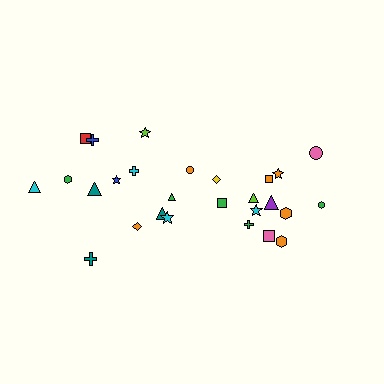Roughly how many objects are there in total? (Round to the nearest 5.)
Roughly 25 objects in total.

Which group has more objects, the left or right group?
The left group.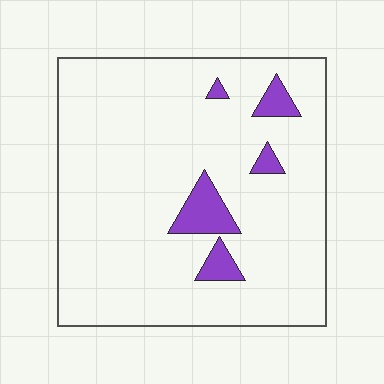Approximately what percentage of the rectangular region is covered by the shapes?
Approximately 10%.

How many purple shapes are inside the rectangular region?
5.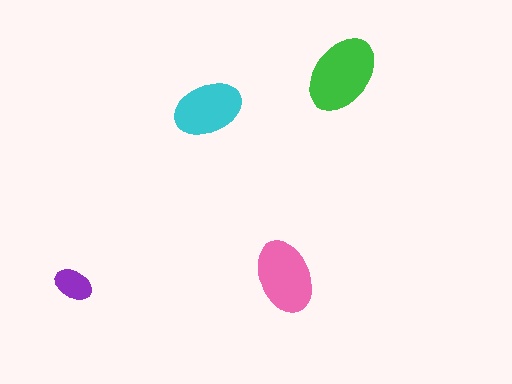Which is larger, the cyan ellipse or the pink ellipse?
The pink one.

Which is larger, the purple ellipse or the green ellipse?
The green one.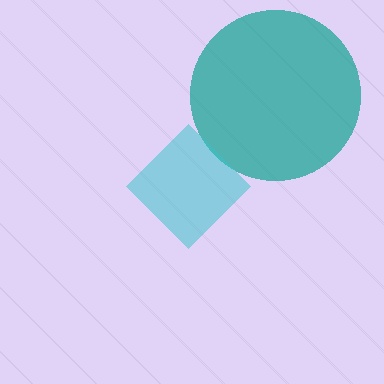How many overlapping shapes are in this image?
There are 2 overlapping shapes in the image.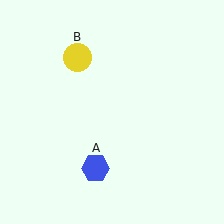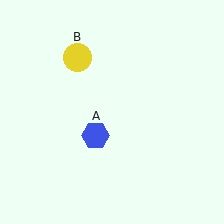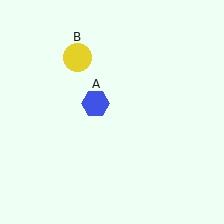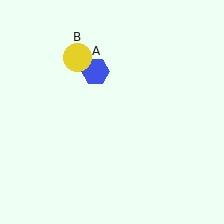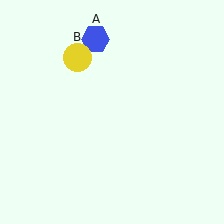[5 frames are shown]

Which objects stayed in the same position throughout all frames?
Yellow circle (object B) remained stationary.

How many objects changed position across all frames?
1 object changed position: blue hexagon (object A).